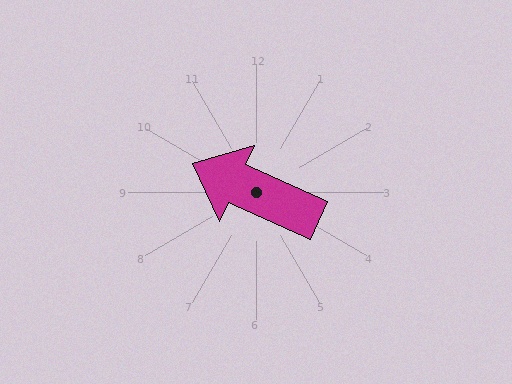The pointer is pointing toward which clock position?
Roughly 10 o'clock.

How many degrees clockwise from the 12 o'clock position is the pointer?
Approximately 294 degrees.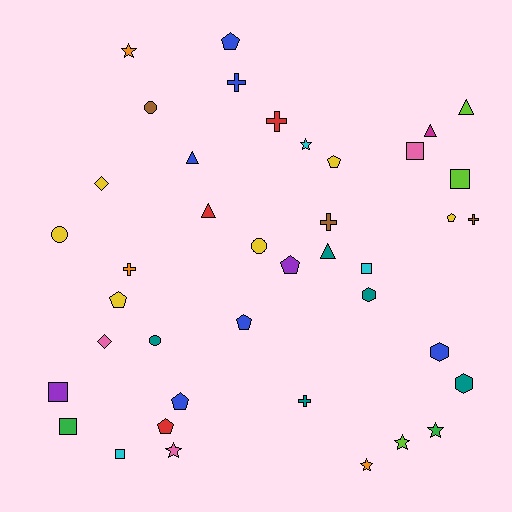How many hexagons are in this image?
There are 3 hexagons.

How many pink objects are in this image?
There are 3 pink objects.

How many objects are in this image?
There are 40 objects.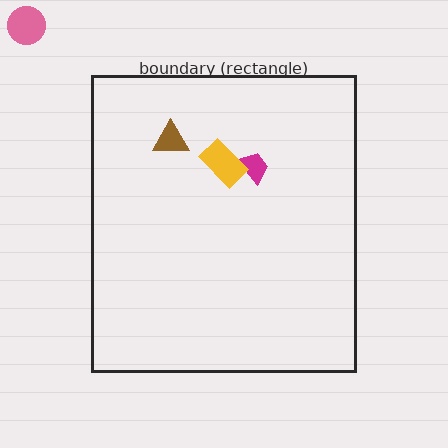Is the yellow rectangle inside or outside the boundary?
Inside.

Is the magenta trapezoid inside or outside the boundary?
Inside.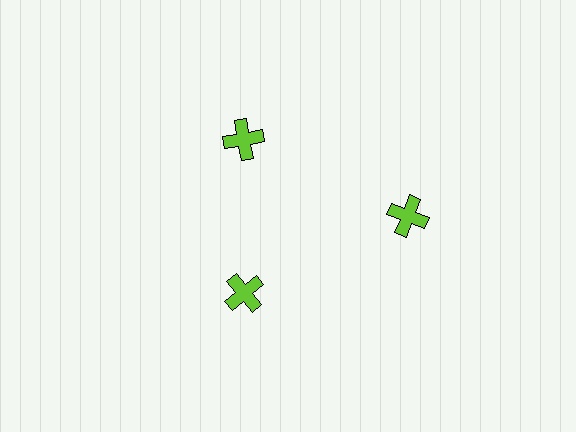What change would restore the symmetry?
The symmetry would be restored by moving it inward, back onto the ring so that all 3 crosses sit at equal angles and equal distance from the center.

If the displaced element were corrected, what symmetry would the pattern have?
It would have 3-fold rotational symmetry — the pattern would map onto itself every 120 degrees.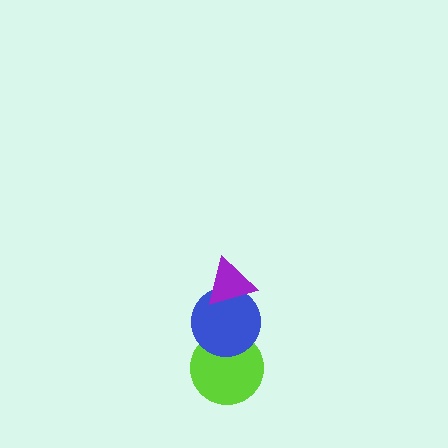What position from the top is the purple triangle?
The purple triangle is 1st from the top.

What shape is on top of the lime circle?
The blue circle is on top of the lime circle.